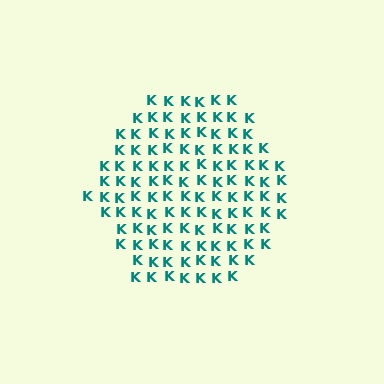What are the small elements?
The small elements are letter K's.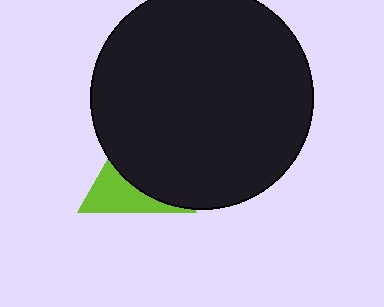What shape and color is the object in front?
The object in front is a black circle.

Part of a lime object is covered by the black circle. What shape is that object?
It is a triangle.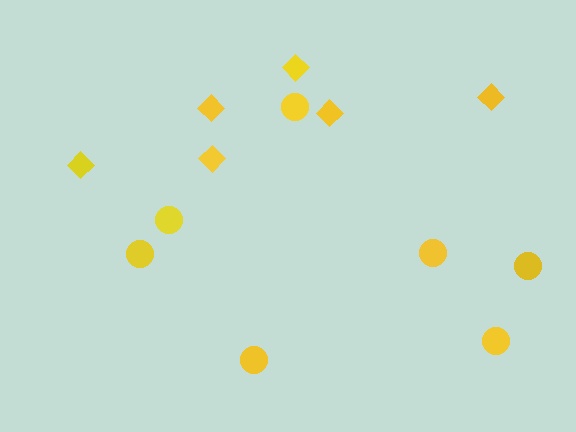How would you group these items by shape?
There are 2 groups: one group of diamonds (6) and one group of circles (7).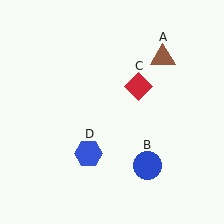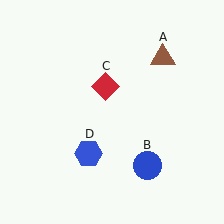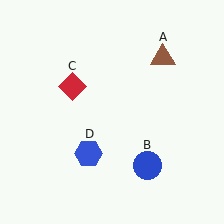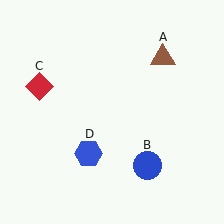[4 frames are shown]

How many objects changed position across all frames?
1 object changed position: red diamond (object C).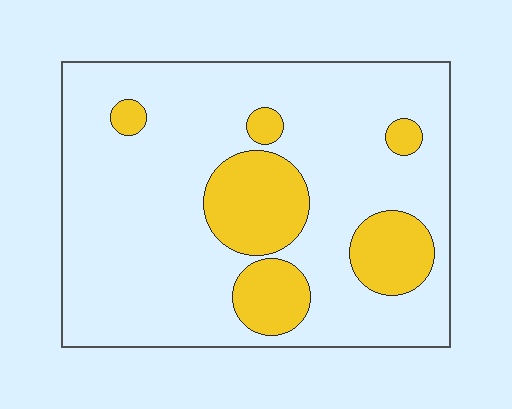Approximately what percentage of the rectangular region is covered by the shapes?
Approximately 20%.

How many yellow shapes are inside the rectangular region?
6.